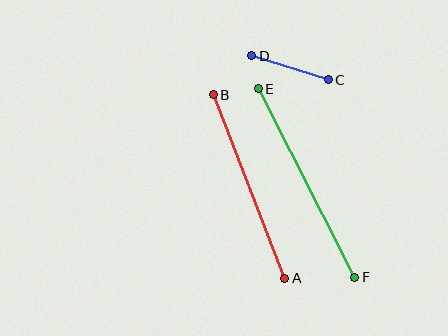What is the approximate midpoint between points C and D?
The midpoint is at approximately (290, 68) pixels.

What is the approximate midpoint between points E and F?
The midpoint is at approximately (307, 183) pixels.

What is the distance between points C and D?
The distance is approximately 81 pixels.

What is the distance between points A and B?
The distance is approximately 197 pixels.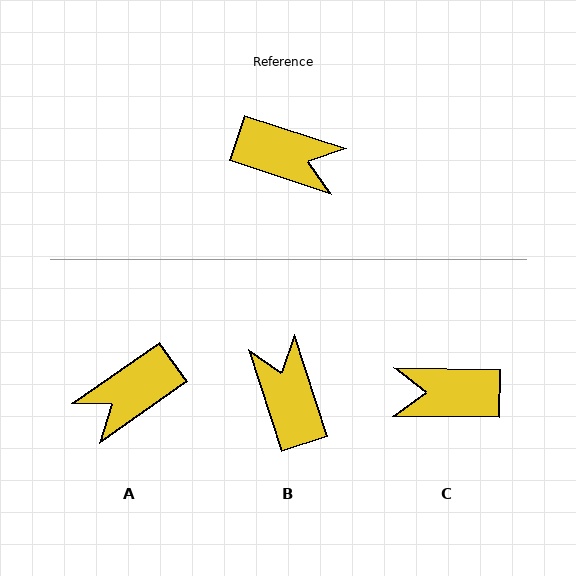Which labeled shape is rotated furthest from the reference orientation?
C, about 163 degrees away.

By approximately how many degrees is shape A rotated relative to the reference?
Approximately 127 degrees clockwise.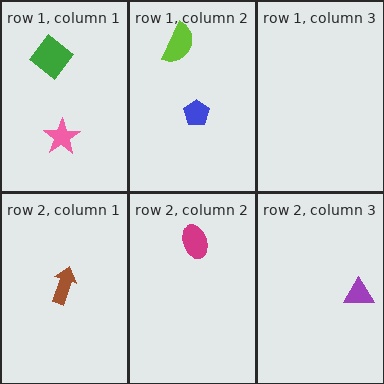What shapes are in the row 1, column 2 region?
The blue pentagon, the lime semicircle.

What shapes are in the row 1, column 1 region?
The green diamond, the pink star.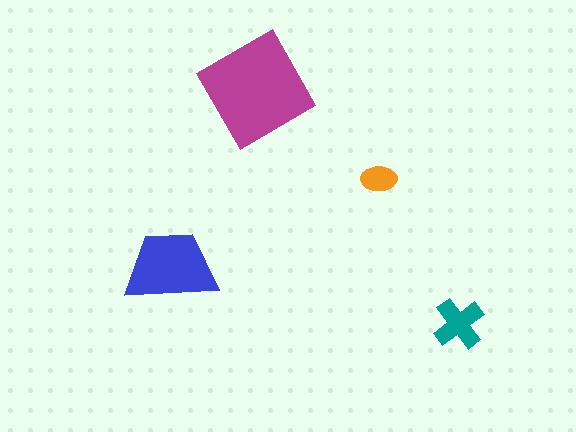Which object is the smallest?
The orange ellipse.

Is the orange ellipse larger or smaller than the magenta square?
Smaller.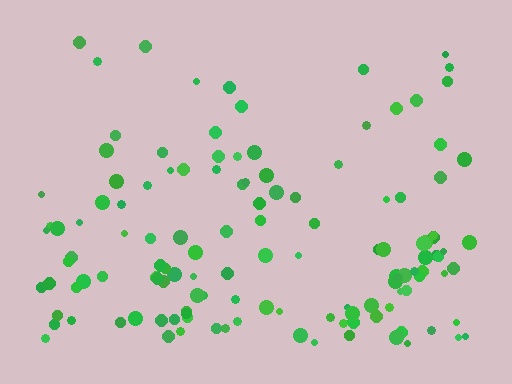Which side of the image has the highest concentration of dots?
The bottom.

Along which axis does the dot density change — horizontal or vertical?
Vertical.